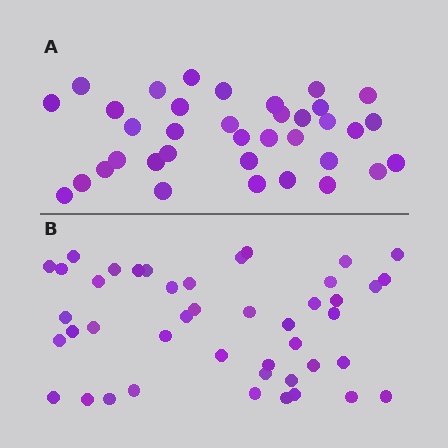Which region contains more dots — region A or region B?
Region B (the bottom region) has more dots.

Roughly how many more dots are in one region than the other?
Region B has roughly 8 or so more dots than region A.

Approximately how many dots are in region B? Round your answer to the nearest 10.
About 40 dots. (The exact count is 44, which rounds to 40.)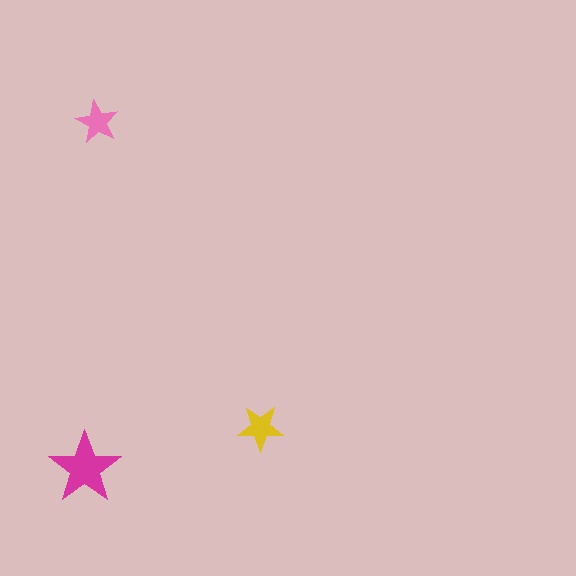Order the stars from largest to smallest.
the magenta one, the yellow one, the pink one.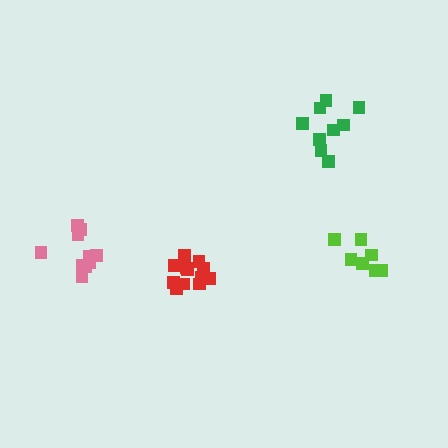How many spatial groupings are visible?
There are 4 spatial groupings.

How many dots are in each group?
Group 1: 8 dots, Group 2: 10 dots, Group 3: 9 dots, Group 4: 14 dots (41 total).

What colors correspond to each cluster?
The clusters are colored: lime, pink, green, red.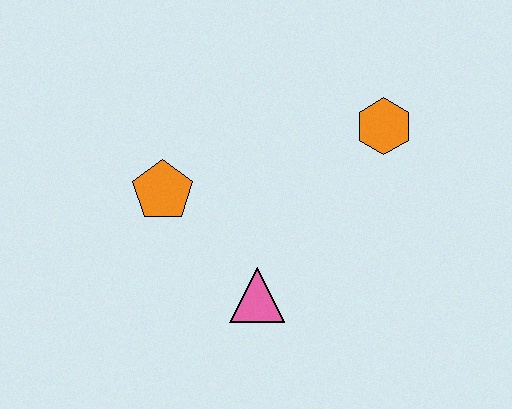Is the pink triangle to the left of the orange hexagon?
Yes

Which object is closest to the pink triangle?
The orange pentagon is closest to the pink triangle.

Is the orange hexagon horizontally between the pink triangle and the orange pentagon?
No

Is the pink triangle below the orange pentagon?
Yes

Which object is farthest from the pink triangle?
The orange hexagon is farthest from the pink triangle.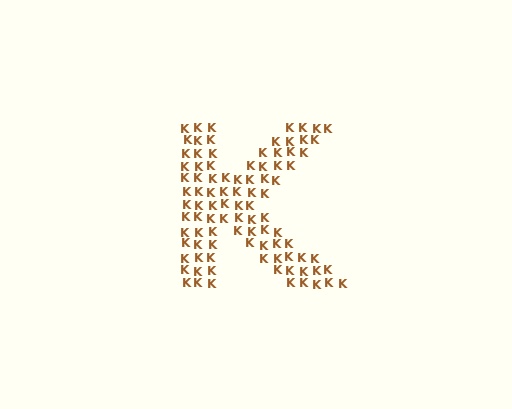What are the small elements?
The small elements are letter K's.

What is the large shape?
The large shape is the letter K.